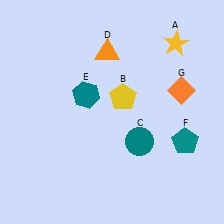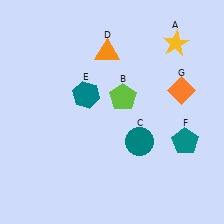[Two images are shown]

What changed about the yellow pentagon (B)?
In Image 1, B is yellow. In Image 2, it changed to lime.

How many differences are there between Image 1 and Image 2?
There is 1 difference between the two images.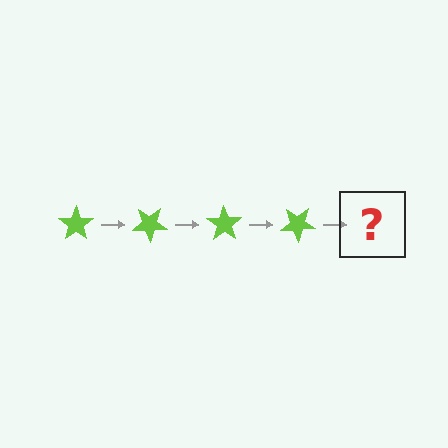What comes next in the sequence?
The next element should be a lime star rotated 140 degrees.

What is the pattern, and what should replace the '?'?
The pattern is that the star rotates 35 degrees each step. The '?' should be a lime star rotated 140 degrees.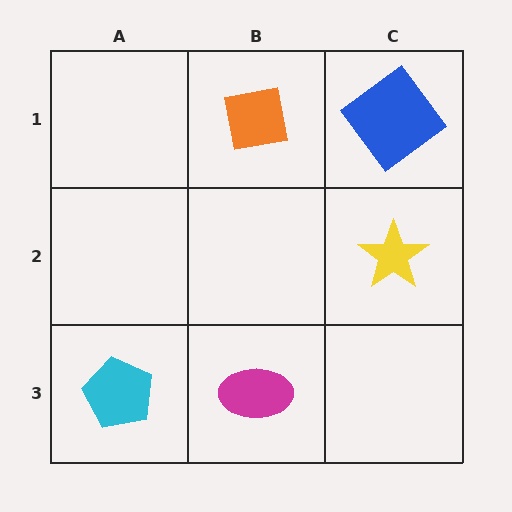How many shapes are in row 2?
1 shape.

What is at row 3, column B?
A magenta ellipse.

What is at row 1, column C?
A blue diamond.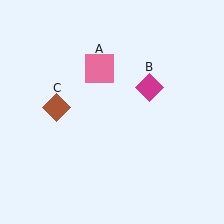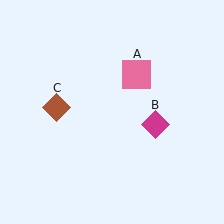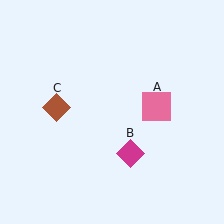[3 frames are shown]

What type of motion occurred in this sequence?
The pink square (object A), magenta diamond (object B) rotated clockwise around the center of the scene.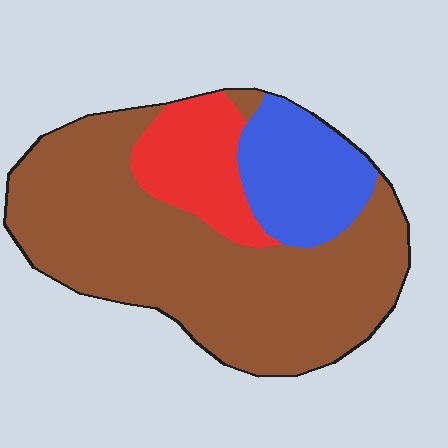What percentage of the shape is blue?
Blue covers around 20% of the shape.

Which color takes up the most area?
Brown, at roughly 65%.